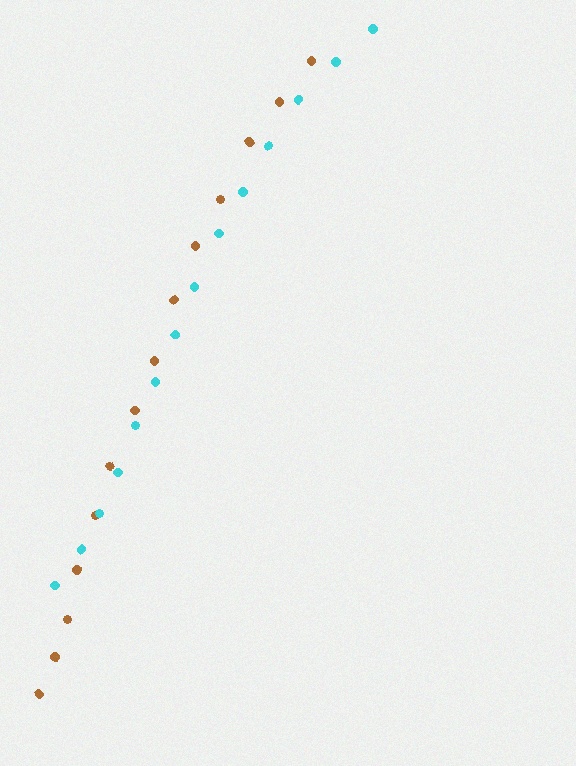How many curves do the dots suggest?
There are 2 distinct paths.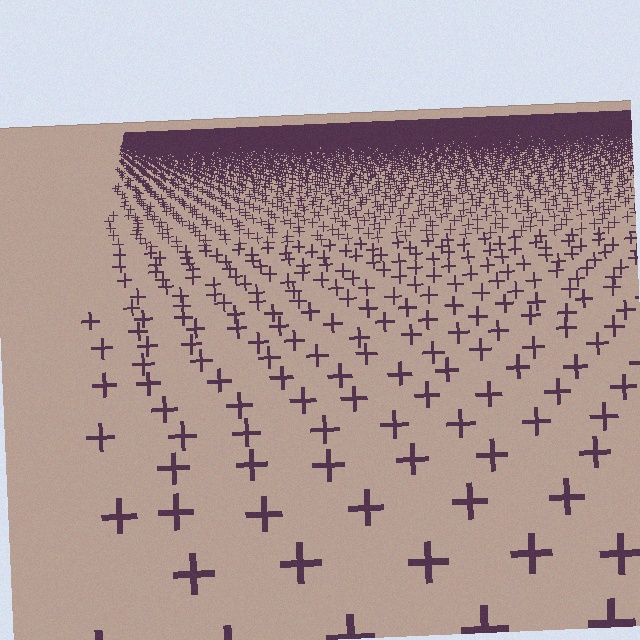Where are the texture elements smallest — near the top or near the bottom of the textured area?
Near the top.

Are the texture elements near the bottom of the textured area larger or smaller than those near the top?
Larger. Near the bottom, elements are closer to the viewer and appear at a bigger on-screen size.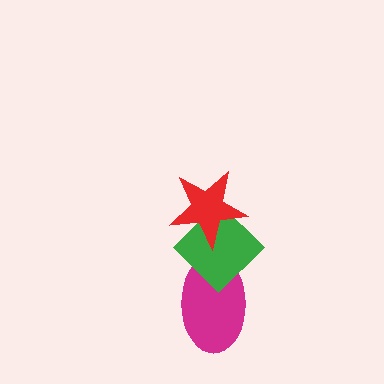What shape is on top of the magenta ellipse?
The green diamond is on top of the magenta ellipse.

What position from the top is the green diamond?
The green diamond is 2nd from the top.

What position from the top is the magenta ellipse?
The magenta ellipse is 3rd from the top.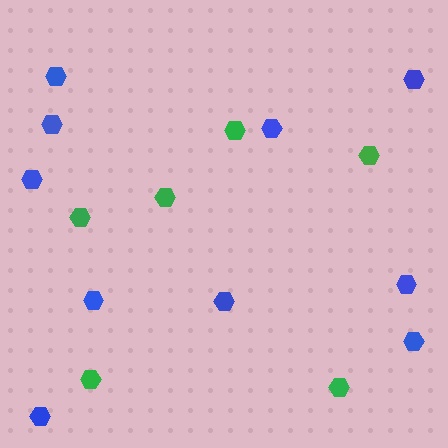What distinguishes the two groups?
There are 2 groups: one group of blue hexagons (10) and one group of green hexagons (6).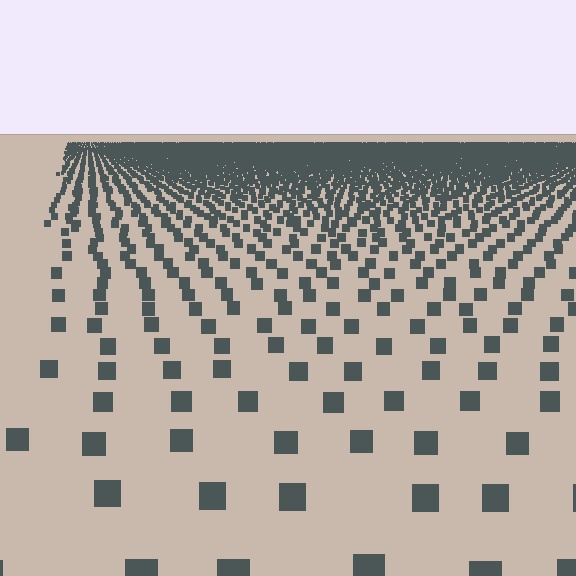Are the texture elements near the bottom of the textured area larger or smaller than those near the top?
Larger. Near the bottom, elements are closer to the viewer and appear at a bigger on-screen size.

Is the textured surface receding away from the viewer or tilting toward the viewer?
The surface is receding away from the viewer. Texture elements get smaller and denser toward the top.